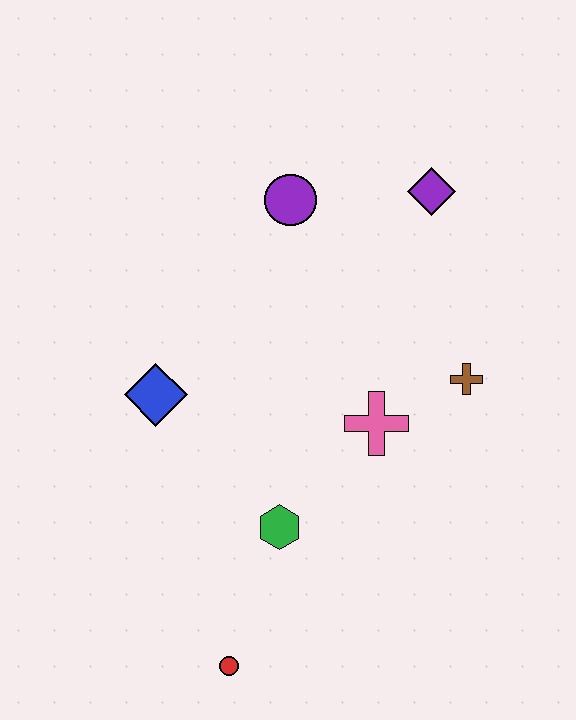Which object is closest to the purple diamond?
The purple circle is closest to the purple diamond.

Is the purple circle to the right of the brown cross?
No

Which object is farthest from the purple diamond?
The red circle is farthest from the purple diamond.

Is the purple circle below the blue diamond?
No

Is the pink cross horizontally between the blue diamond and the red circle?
No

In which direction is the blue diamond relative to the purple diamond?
The blue diamond is to the left of the purple diamond.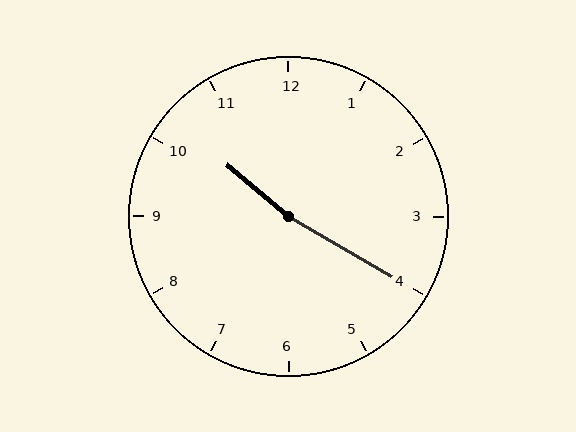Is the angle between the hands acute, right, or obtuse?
It is obtuse.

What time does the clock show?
10:20.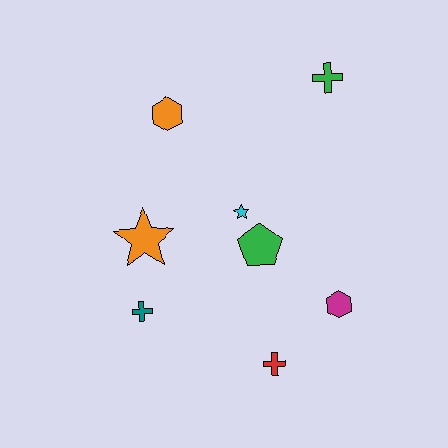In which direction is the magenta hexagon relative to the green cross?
The magenta hexagon is below the green cross.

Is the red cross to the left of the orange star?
No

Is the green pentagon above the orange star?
No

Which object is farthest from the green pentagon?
The green cross is farthest from the green pentagon.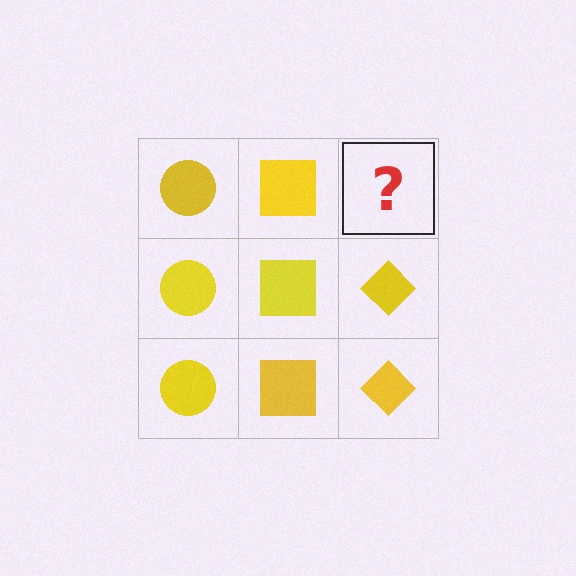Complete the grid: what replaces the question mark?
The question mark should be replaced with a yellow diamond.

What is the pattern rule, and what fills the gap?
The rule is that each column has a consistent shape. The gap should be filled with a yellow diamond.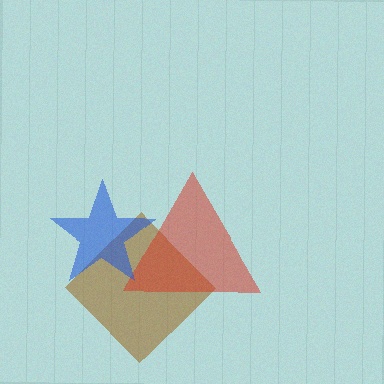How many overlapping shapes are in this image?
There are 3 overlapping shapes in the image.